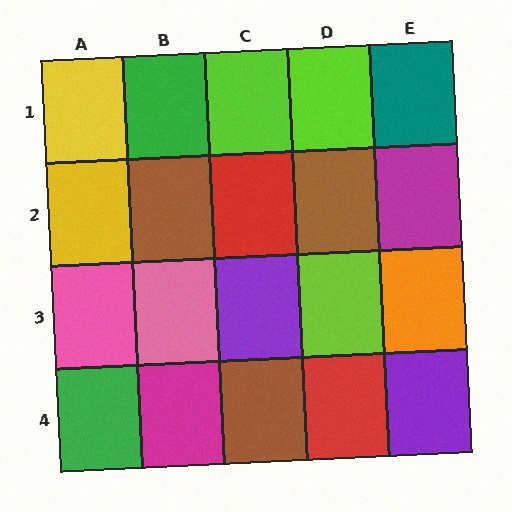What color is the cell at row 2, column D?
Brown.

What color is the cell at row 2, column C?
Red.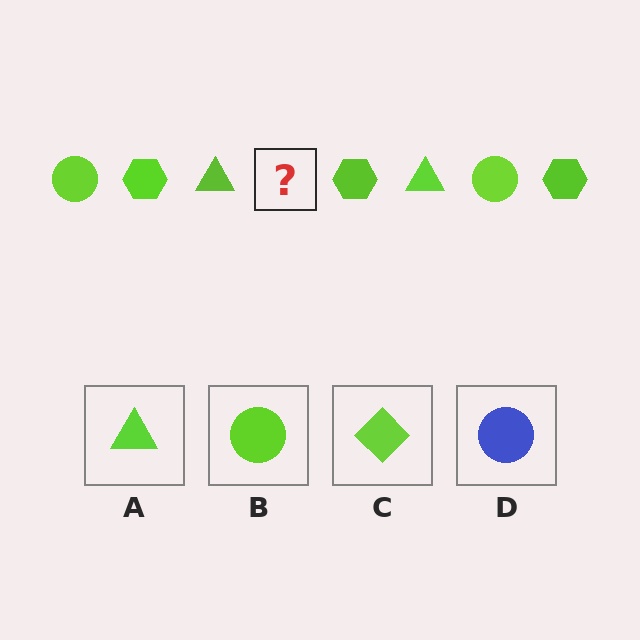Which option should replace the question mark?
Option B.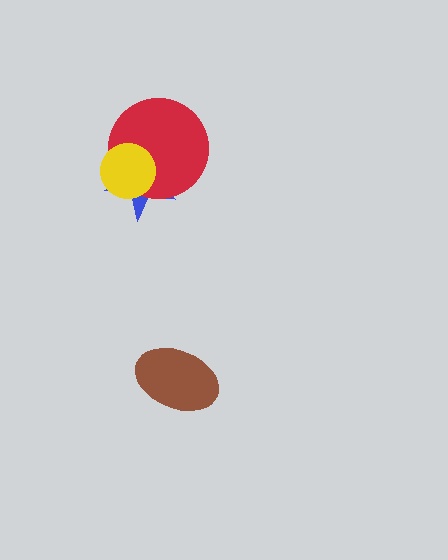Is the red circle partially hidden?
Yes, it is partially covered by another shape.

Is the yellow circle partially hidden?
No, no other shape covers it.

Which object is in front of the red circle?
The yellow circle is in front of the red circle.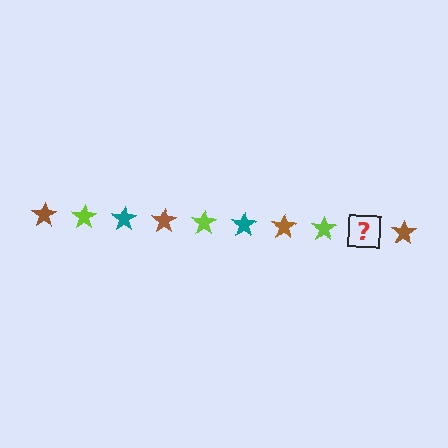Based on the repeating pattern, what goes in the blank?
The blank should be a teal star.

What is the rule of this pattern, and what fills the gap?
The rule is that the pattern cycles through brown, lime, teal stars. The gap should be filled with a teal star.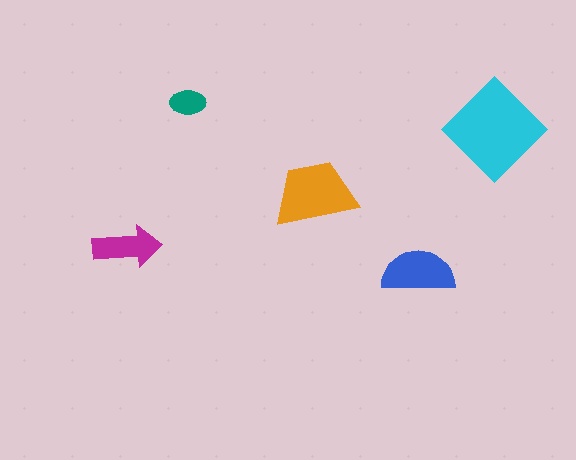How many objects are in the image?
There are 5 objects in the image.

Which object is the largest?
The cyan diamond.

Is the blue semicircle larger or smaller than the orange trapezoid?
Smaller.